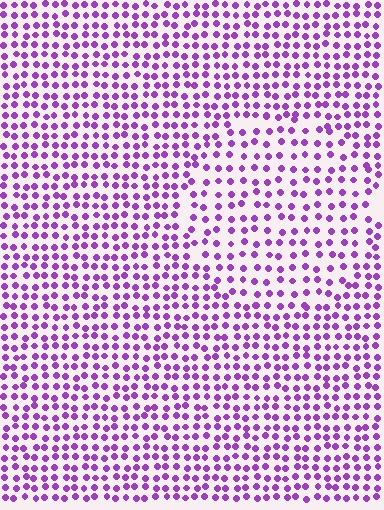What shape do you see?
I see a circle.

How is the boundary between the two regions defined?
The boundary is defined by a change in element density (approximately 1.5x ratio). All elements are the same color, size, and shape.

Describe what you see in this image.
The image contains small purple elements arranged at two different densities. A circle-shaped region is visible where the elements are less densely packed than the surrounding area.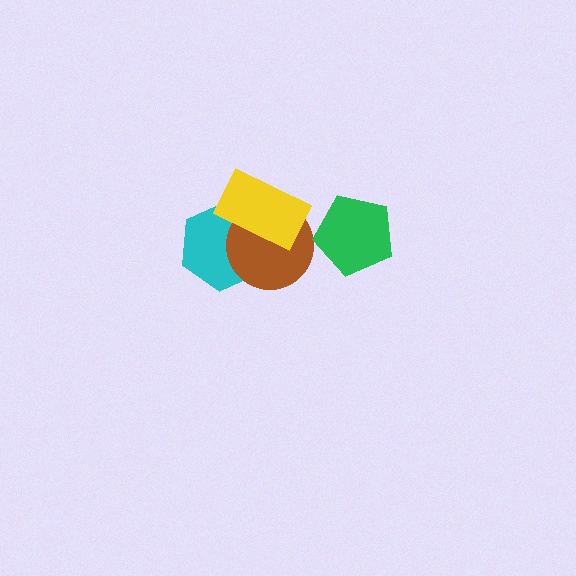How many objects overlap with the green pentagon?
0 objects overlap with the green pentagon.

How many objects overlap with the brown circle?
2 objects overlap with the brown circle.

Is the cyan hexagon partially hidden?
Yes, it is partially covered by another shape.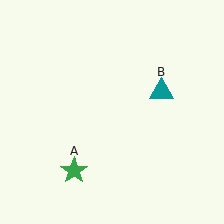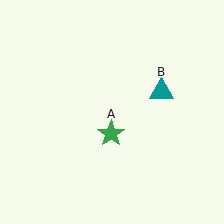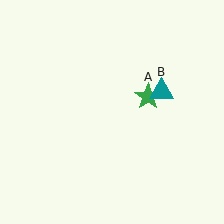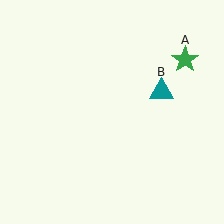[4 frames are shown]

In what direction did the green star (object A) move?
The green star (object A) moved up and to the right.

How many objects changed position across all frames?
1 object changed position: green star (object A).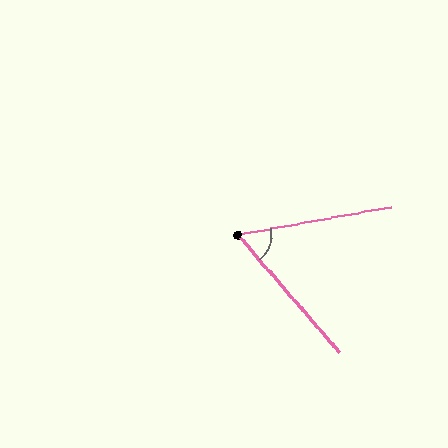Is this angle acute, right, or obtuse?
It is acute.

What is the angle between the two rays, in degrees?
Approximately 60 degrees.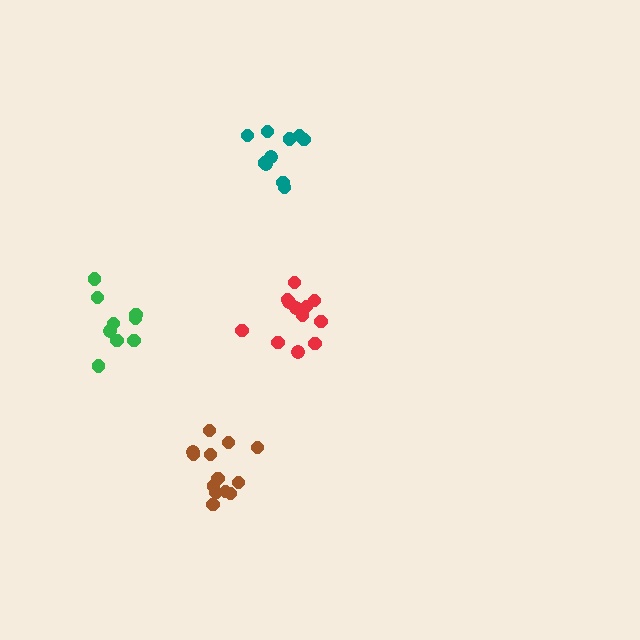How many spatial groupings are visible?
There are 4 spatial groupings.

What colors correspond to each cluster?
The clusters are colored: brown, green, teal, red.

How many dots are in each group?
Group 1: 13 dots, Group 2: 9 dots, Group 3: 10 dots, Group 4: 12 dots (44 total).